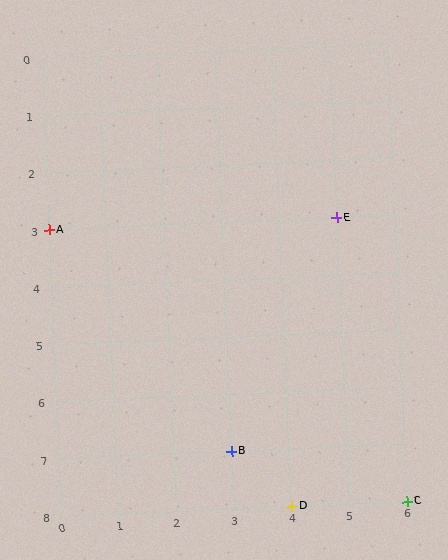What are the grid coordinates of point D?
Point D is at grid coordinates (4, 8).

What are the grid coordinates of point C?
Point C is at grid coordinates (6, 8).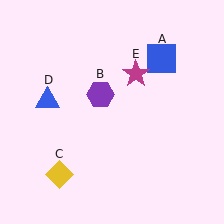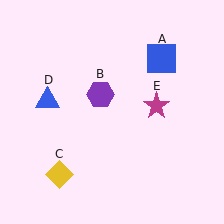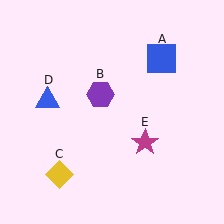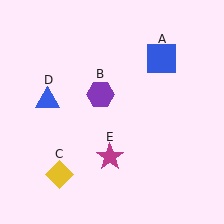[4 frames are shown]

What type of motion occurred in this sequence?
The magenta star (object E) rotated clockwise around the center of the scene.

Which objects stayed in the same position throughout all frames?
Blue square (object A) and purple hexagon (object B) and yellow diamond (object C) and blue triangle (object D) remained stationary.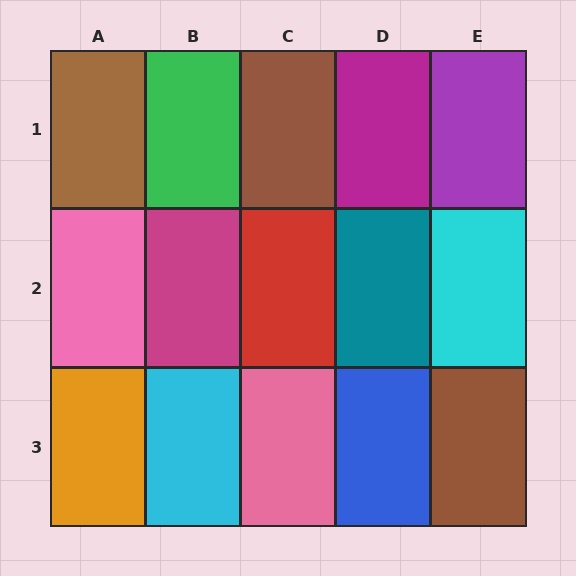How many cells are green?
1 cell is green.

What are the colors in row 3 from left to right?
Orange, cyan, pink, blue, brown.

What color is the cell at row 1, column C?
Brown.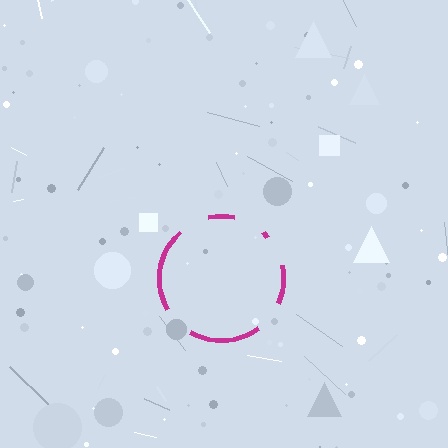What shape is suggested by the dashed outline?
The dashed outline suggests a circle.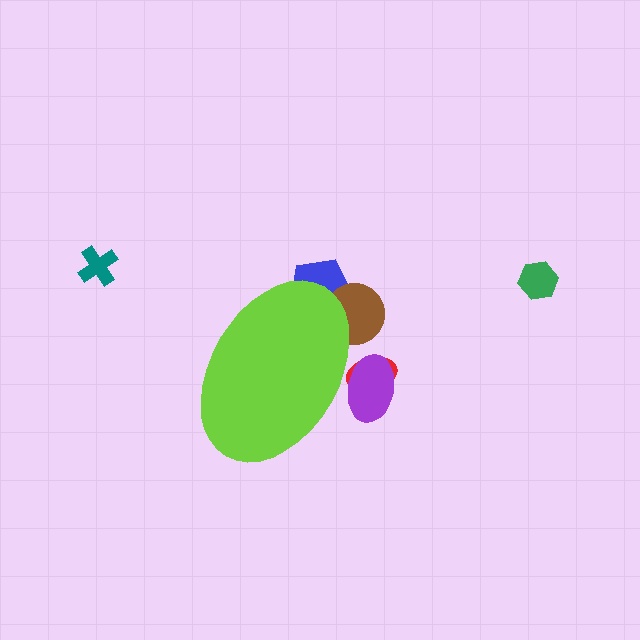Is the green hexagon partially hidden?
No, the green hexagon is fully visible.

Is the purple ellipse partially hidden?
Yes, the purple ellipse is partially hidden behind the lime ellipse.